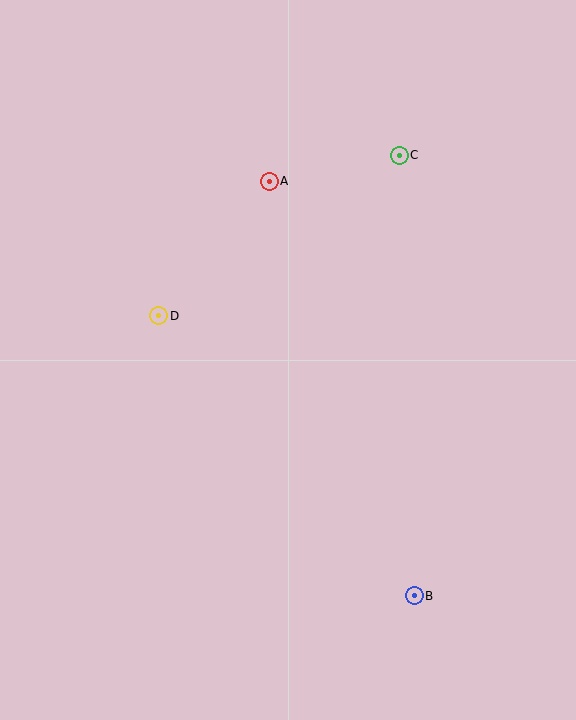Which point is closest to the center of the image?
Point D at (159, 316) is closest to the center.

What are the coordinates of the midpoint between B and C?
The midpoint between B and C is at (407, 375).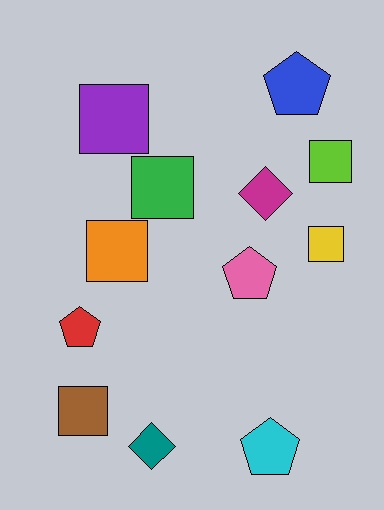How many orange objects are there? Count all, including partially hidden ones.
There is 1 orange object.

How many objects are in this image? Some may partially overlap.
There are 12 objects.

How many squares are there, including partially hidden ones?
There are 6 squares.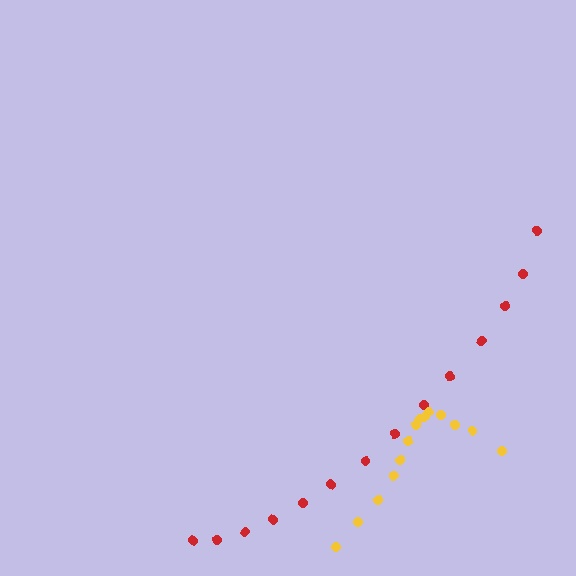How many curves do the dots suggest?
There are 2 distinct paths.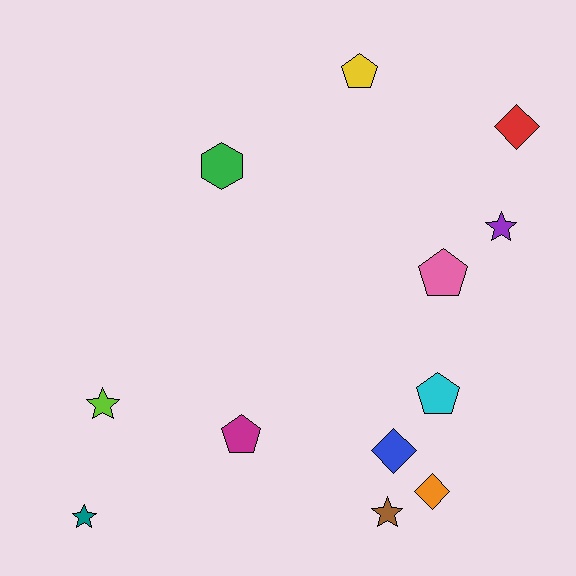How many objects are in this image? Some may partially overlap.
There are 12 objects.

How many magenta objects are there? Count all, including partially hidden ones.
There is 1 magenta object.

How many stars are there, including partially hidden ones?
There are 4 stars.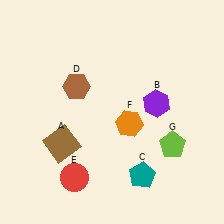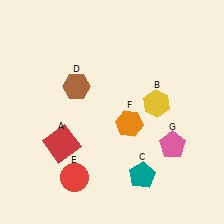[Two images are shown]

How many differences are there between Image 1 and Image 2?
There are 3 differences between the two images.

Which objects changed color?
A changed from brown to red. B changed from purple to yellow. G changed from lime to pink.